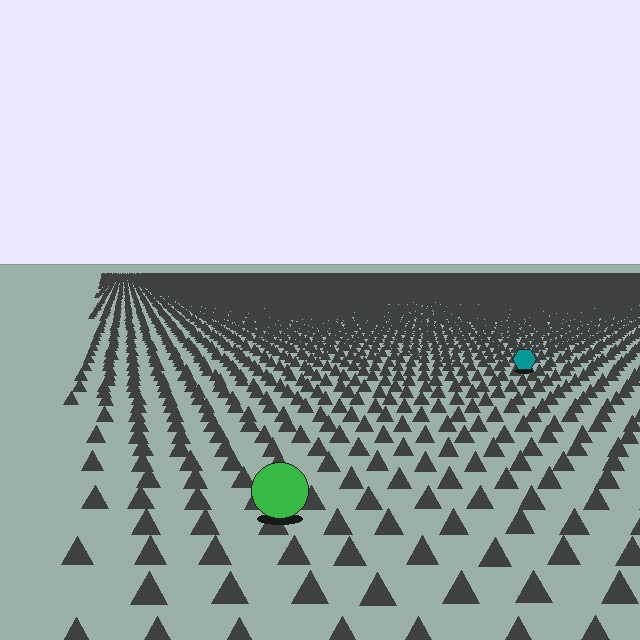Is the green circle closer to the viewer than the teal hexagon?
Yes. The green circle is closer — you can tell from the texture gradient: the ground texture is coarser near it.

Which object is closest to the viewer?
The green circle is closest. The texture marks near it are larger and more spread out.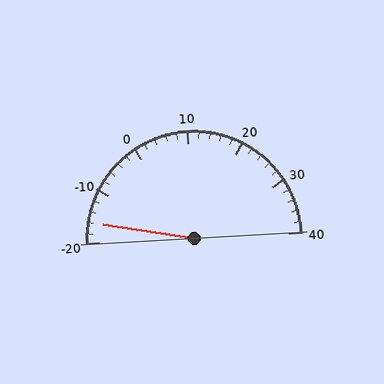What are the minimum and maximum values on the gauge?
The gauge ranges from -20 to 40.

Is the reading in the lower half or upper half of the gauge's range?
The reading is in the lower half of the range (-20 to 40).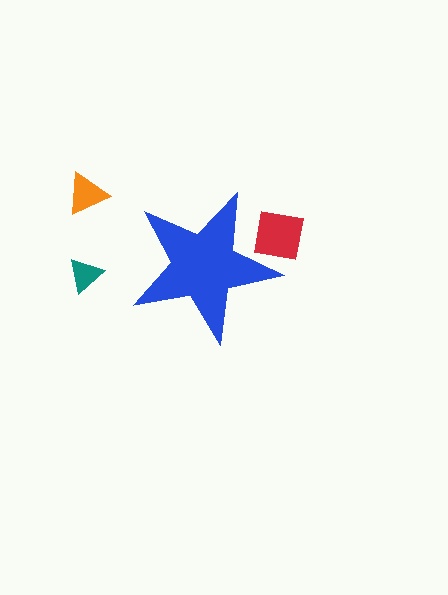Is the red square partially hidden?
Yes, the red square is partially hidden behind the blue star.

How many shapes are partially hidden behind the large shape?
1 shape is partially hidden.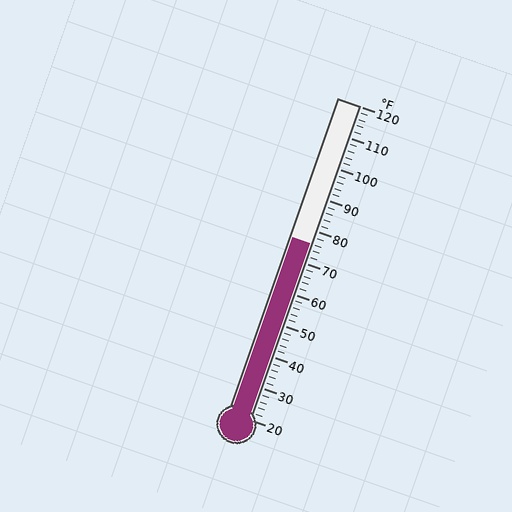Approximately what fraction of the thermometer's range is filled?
The thermometer is filled to approximately 55% of its range.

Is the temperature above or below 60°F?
The temperature is above 60°F.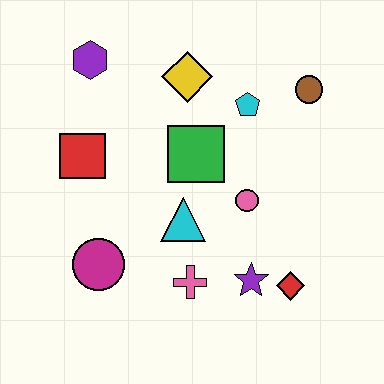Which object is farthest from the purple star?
The purple hexagon is farthest from the purple star.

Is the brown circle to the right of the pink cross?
Yes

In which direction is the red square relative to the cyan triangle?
The red square is to the left of the cyan triangle.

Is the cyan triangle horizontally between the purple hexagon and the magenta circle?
No